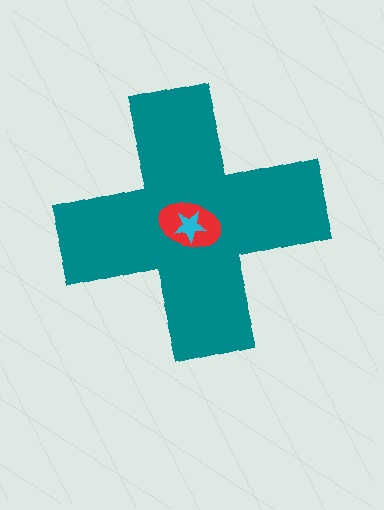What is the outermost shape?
The teal cross.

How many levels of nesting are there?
3.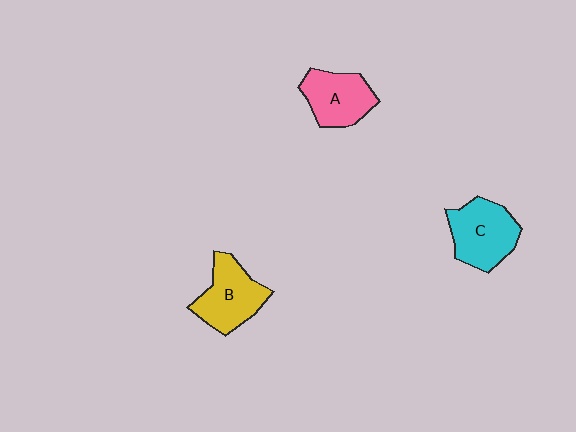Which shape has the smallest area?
Shape A (pink).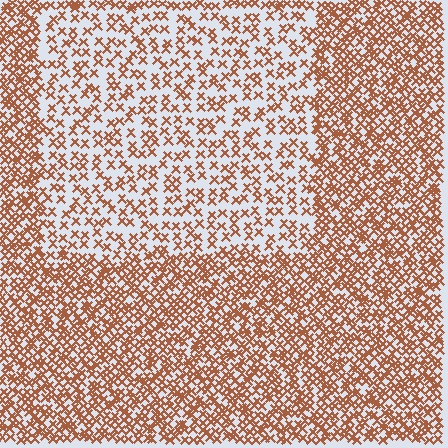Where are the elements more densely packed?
The elements are more densely packed outside the rectangle boundary.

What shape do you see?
I see a rectangle.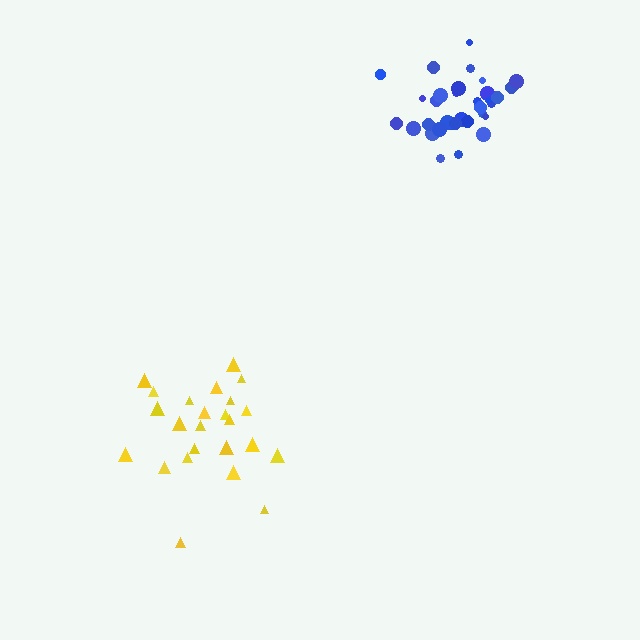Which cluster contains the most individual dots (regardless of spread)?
Blue (34).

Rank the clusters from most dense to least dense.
blue, yellow.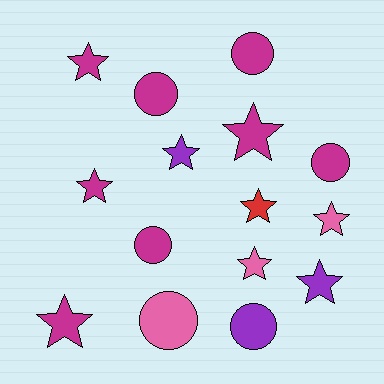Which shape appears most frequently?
Star, with 9 objects.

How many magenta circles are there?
There are 4 magenta circles.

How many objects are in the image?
There are 15 objects.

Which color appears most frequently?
Magenta, with 8 objects.